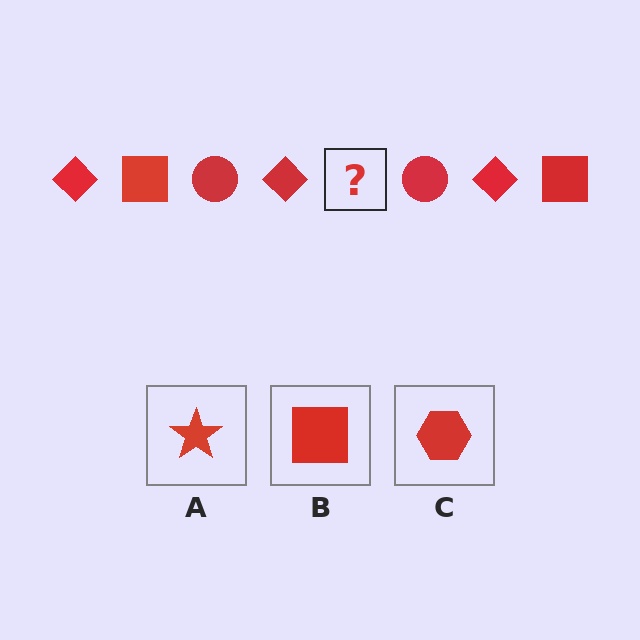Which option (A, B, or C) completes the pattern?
B.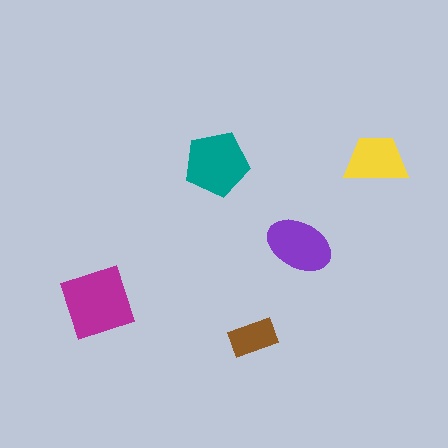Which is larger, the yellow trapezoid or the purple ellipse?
The purple ellipse.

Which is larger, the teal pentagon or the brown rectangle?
The teal pentagon.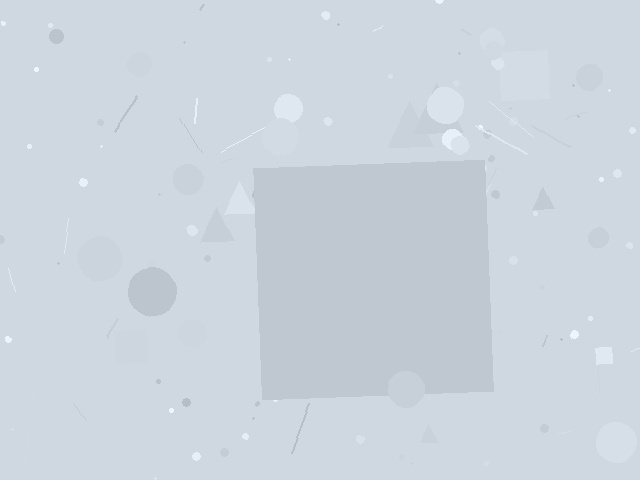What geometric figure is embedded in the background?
A square is embedded in the background.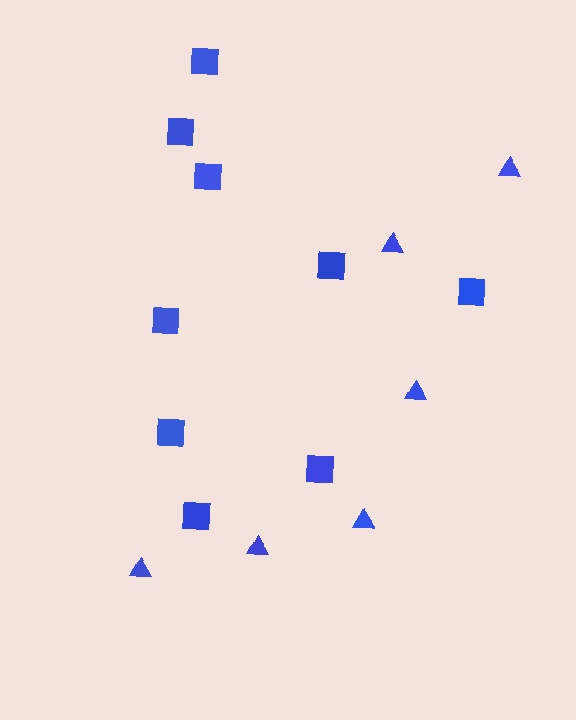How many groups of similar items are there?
There are 2 groups: one group of squares (9) and one group of triangles (6).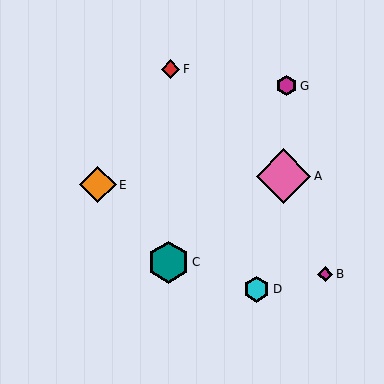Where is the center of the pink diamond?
The center of the pink diamond is at (283, 176).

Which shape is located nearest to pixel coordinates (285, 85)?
The magenta hexagon (labeled G) at (286, 86) is nearest to that location.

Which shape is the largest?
The pink diamond (labeled A) is the largest.